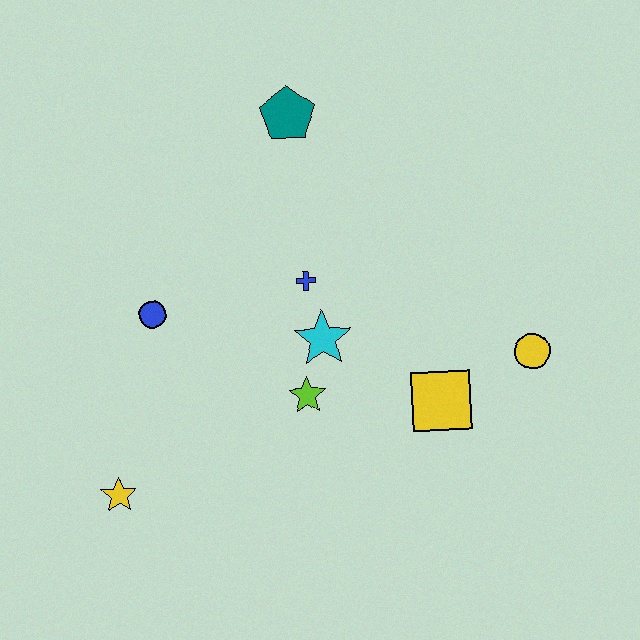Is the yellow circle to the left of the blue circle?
No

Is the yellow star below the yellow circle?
Yes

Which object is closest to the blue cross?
The cyan star is closest to the blue cross.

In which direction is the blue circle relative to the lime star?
The blue circle is to the left of the lime star.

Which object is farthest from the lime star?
The teal pentagon is farthest from the lime star.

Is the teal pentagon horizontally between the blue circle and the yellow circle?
Yes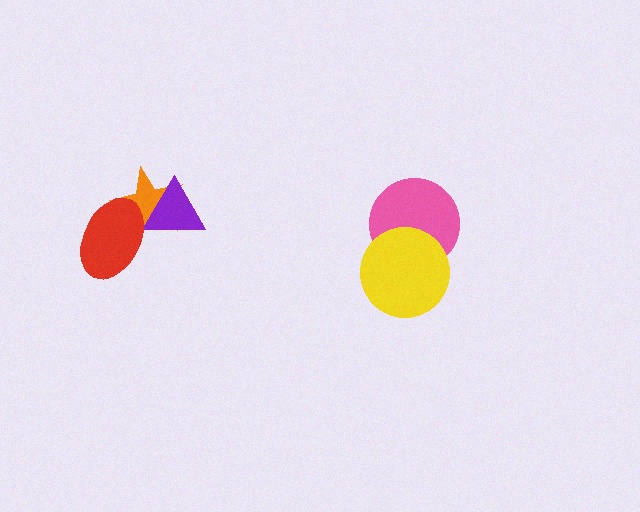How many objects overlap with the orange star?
2 objects overlap with the orange star.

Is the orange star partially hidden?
Yes, it is partially covered by another shape.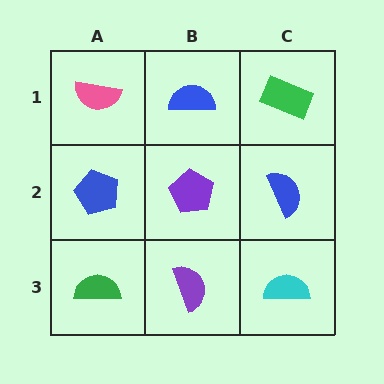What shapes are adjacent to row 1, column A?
A blue pentagon (row 2, column A), a blue semicircle (row 1, column B).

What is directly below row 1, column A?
A blue pentagon.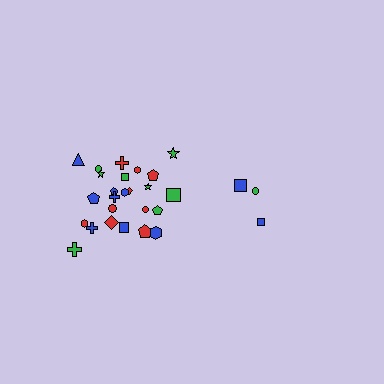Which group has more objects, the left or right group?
The left group.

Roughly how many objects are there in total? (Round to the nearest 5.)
Roughly 30 objects in total.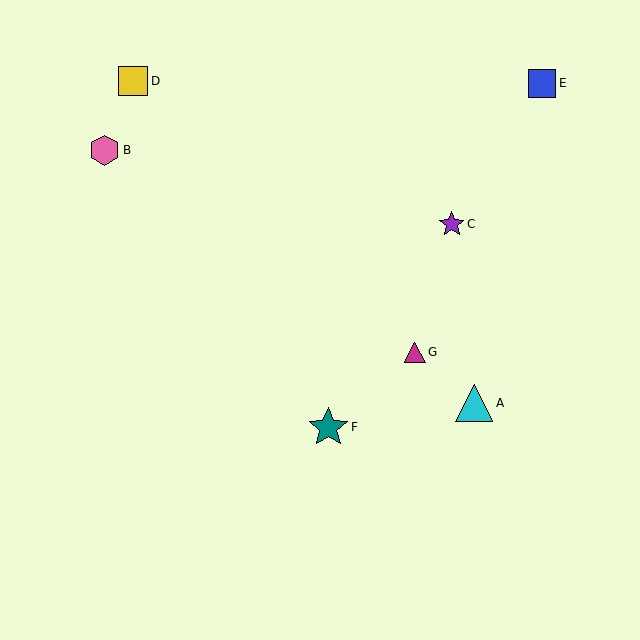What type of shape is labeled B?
Shape B is a pink hexagon.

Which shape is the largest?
The teal star (labeled F) is the largest.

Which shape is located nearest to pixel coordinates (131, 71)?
The yellow square (labeled D) at (133, 81) is nearest to that location.